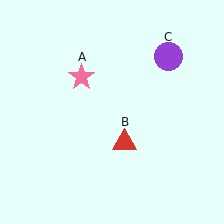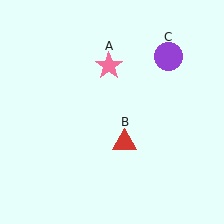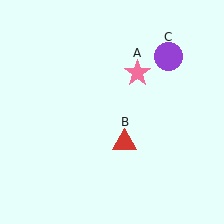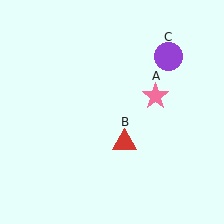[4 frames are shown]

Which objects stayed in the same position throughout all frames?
Red triangle (object B) and purple circle (object C) remained stationary.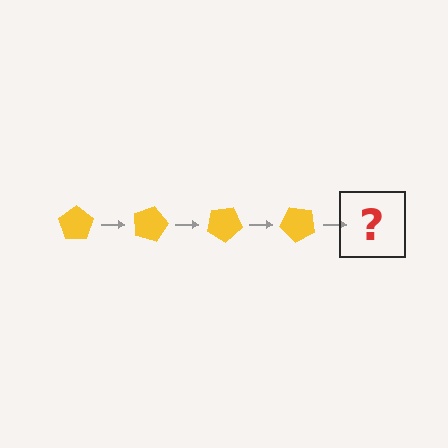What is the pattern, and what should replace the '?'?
The pattern is that the pentagon rotates 15 degrees each step. The '?' should be a yellow pentagon rotated 60 degrees.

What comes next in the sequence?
The next element should be a yellow pentagon rotated 60 degrees.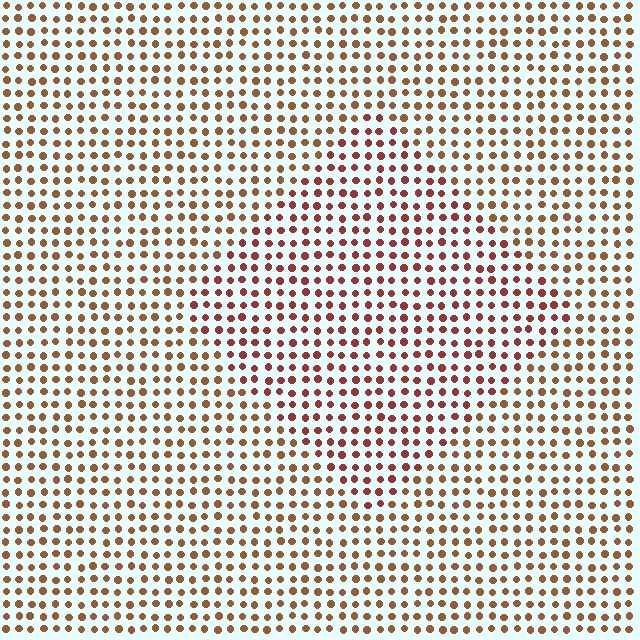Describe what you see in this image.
The image is filled with small brown elements in a uniform arrangement. A diamond-shaped region is visible where the elements are tinted to a slightly different hue, forming a subtle color boundary.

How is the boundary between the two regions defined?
The boundary is defined purely by a slight shift in hue (about 25 degrees). Spacing, size, and orientation are identical on both sides.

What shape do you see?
I see a diamond.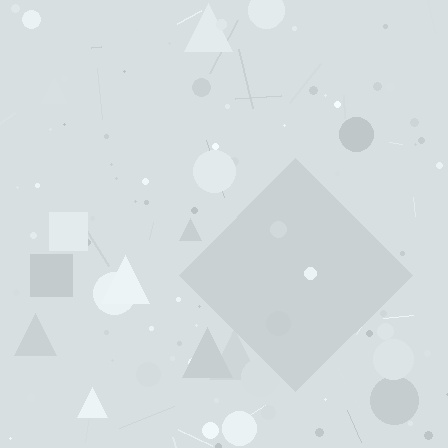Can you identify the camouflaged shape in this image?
The camouflaged shape is a diamond.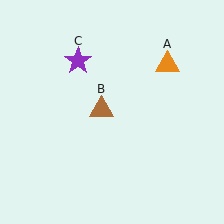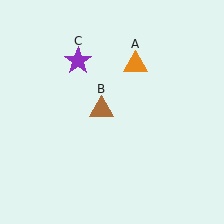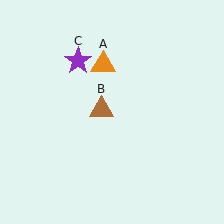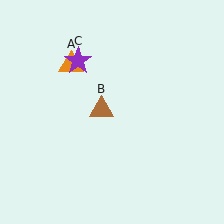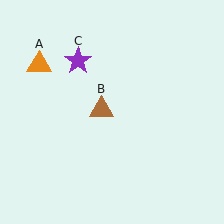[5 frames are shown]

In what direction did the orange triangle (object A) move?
The orange triangle (object A) moved left.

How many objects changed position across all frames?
1 object changed position: orange triangle (object A).